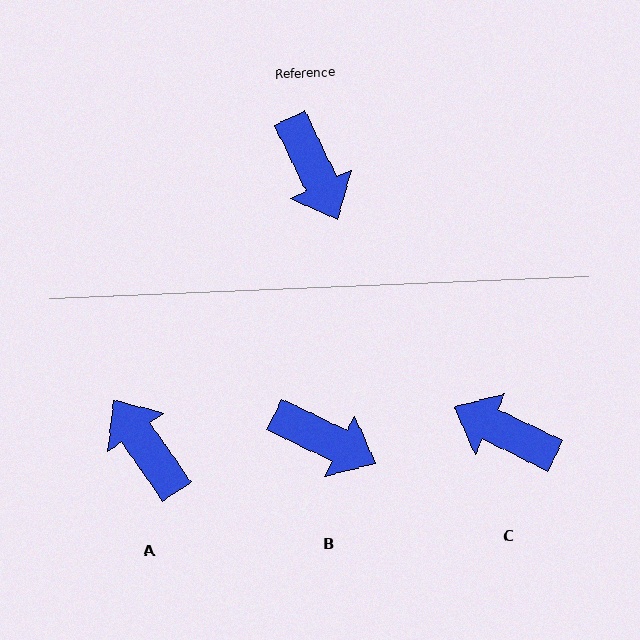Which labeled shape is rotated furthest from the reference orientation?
A, about 171 degrees away.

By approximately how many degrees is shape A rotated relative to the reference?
Approximately 171 degrees clockwise.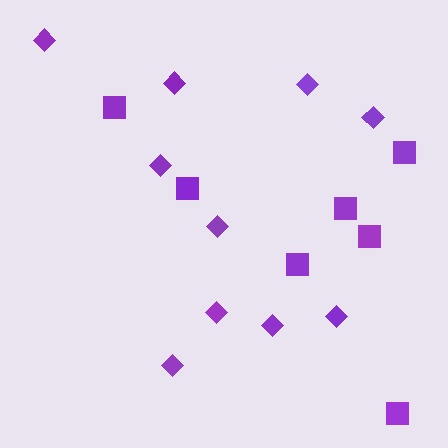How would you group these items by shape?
There are 2 groups: one group of diamonds (10) and one group of squares (7).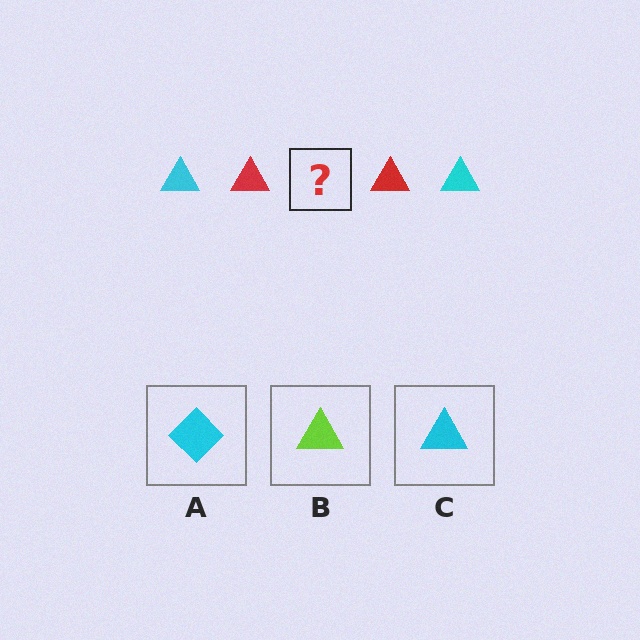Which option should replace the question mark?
Option C.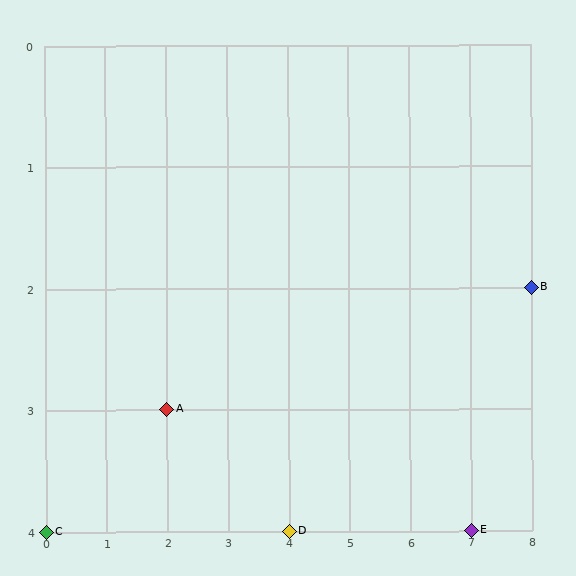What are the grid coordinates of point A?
Point A is at grid coordinates (2, 3).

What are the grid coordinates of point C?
Point C is at grid coordinates (0, 4).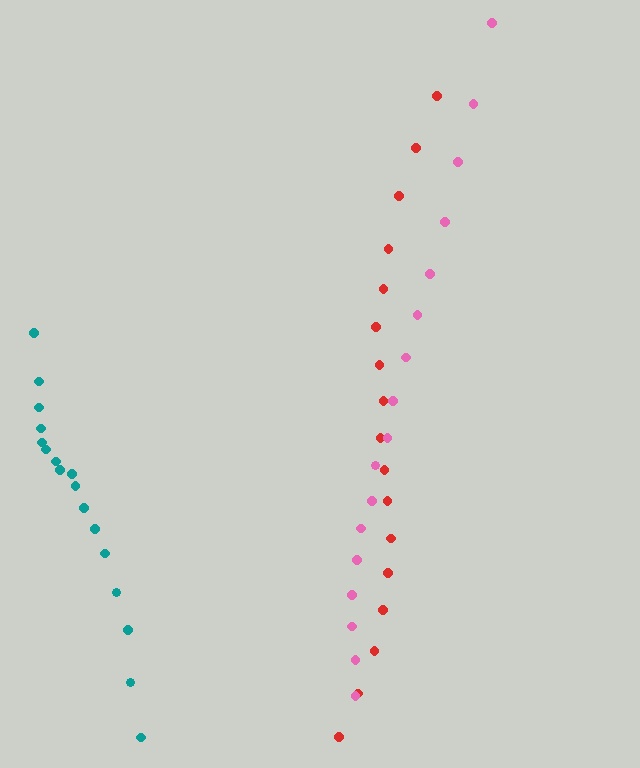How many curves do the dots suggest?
There are 3 distinct paths.